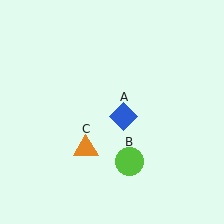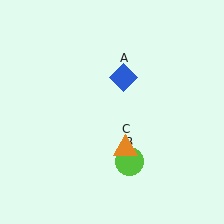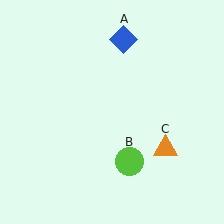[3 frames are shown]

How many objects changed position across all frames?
2 objects changed position: blue diamond (object A), orange triangle (object C).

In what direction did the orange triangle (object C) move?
The orange triangle (object C) moved right.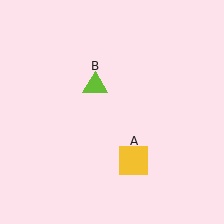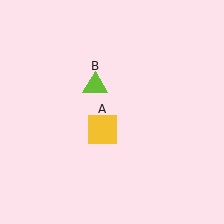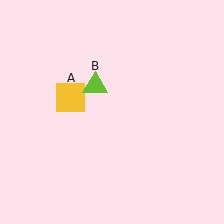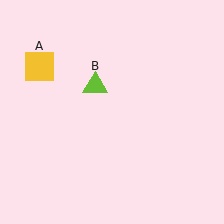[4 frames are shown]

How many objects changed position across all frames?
1 object changed position: yellow square (object A).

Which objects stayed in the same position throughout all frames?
Lime triangle (object B) remained stationary.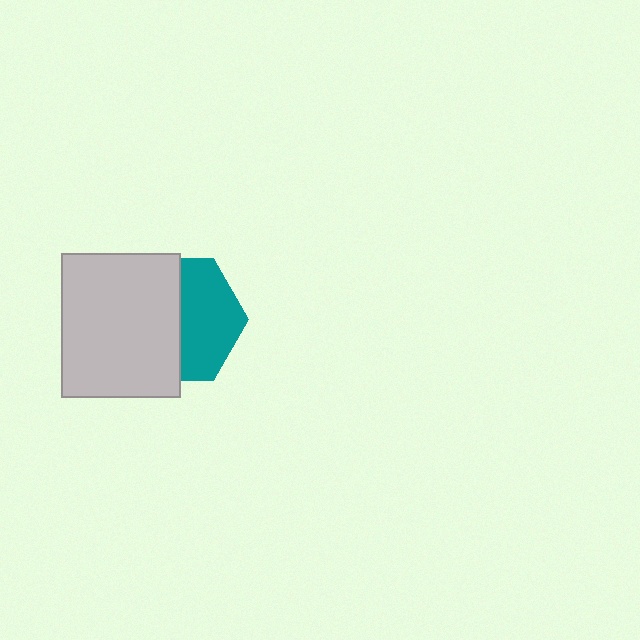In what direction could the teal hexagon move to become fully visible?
The teal hexagon could move right. That would shift it out from behind the light gray rectangle entirely.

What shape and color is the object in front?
The object in front is a light gray rectangle.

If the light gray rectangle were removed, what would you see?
You would see the complete teal hexagon.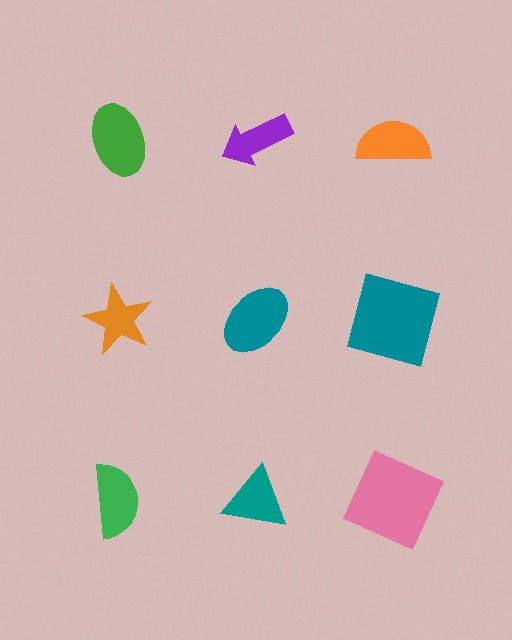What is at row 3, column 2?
A teal triangle.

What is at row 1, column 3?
An orange semicircle.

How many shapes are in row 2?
3 shapes.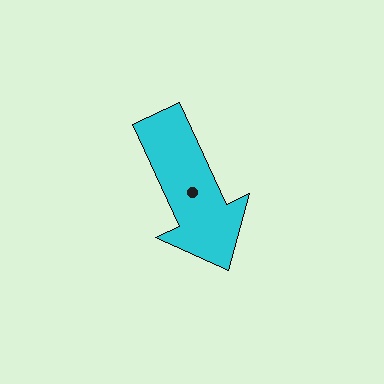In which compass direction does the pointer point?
Southeast.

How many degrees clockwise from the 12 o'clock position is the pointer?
Approximately 155 degrees.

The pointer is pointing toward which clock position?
Roughly 5 o'clock.